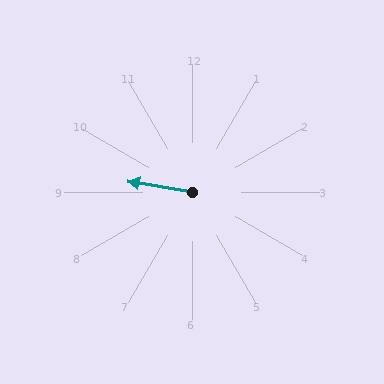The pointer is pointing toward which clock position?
Roughly 9 o'clock.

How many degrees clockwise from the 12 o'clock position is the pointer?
Approximately 279 degrees.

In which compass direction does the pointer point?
West.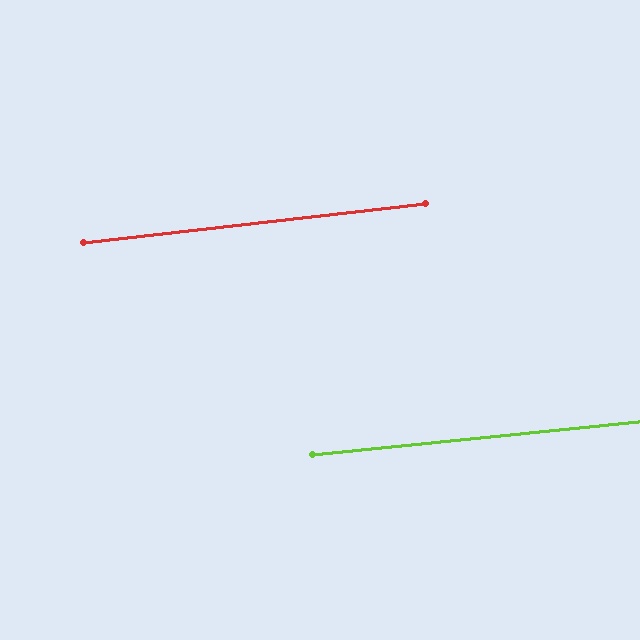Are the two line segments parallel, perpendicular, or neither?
Parallel — their directions differ by only 0.9°.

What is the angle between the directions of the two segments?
Approximately 1 degree.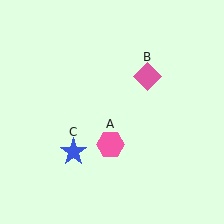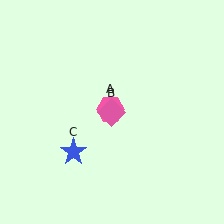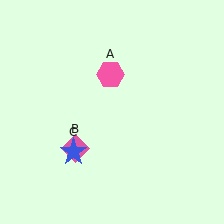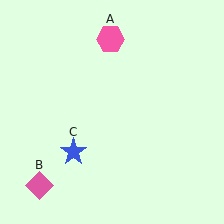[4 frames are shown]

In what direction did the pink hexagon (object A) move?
The pink hexagon (object A) moved up.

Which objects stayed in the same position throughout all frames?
Blue star (object C) remained stationary.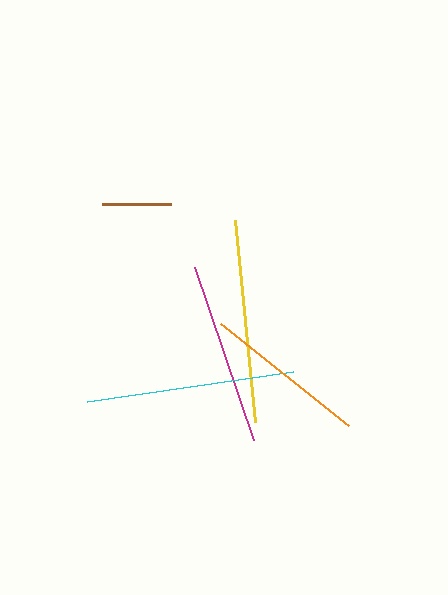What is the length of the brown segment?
The brown segment is approximately 69 pixels long.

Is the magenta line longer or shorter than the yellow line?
The yellow line is longer than the magenta line.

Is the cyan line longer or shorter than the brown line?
The cyan line is longer than the brown line.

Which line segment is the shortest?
The brown line is the shortest at approximately 69 pixels.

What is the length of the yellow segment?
The yellow segment is approximately 203 pixels long.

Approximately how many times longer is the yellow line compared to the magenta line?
The yellow line is approximately 1.1 times the length of the magenta line.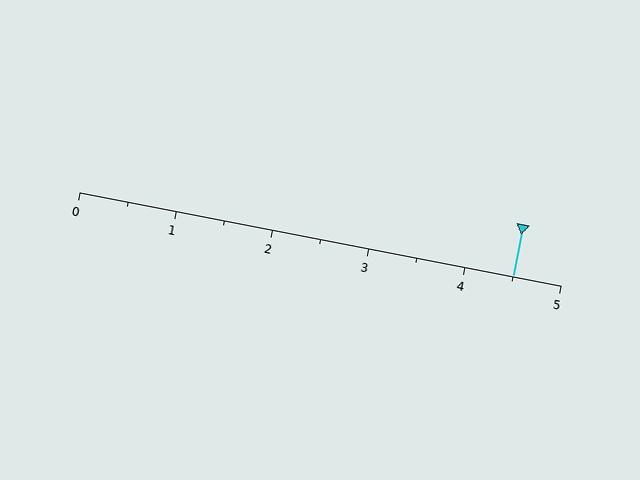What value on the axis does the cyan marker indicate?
The marker indicates approximately 4.5.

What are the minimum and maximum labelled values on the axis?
The axis runs from 0 to 5.